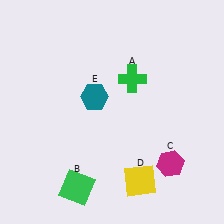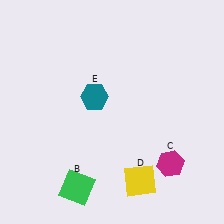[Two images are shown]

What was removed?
The green cross (A) was removed in Image 2.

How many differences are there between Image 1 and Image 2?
There is 1 difference between the two images.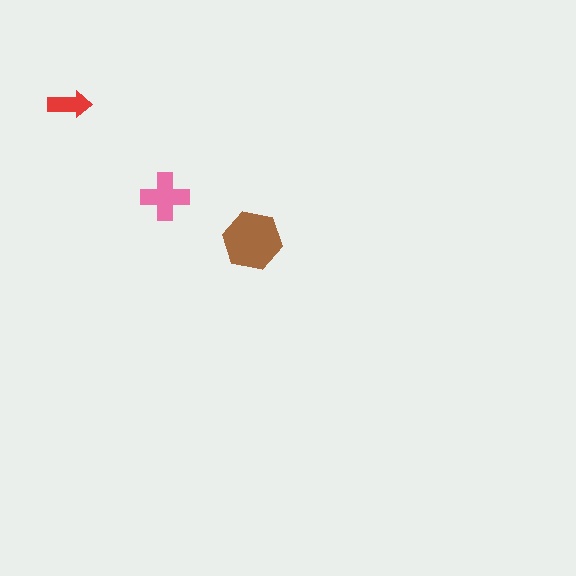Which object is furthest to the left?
The red arrow is leftmost.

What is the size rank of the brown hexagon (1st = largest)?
1st.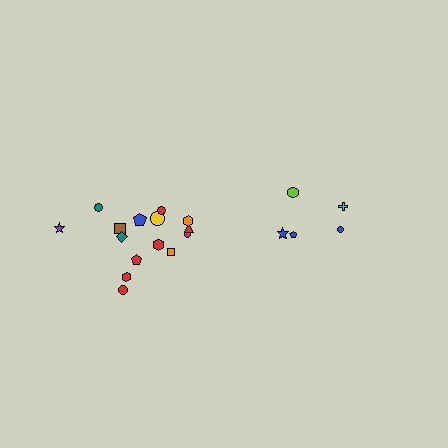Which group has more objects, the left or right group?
The left group.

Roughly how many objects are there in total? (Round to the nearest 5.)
Roughly 20 objects in total.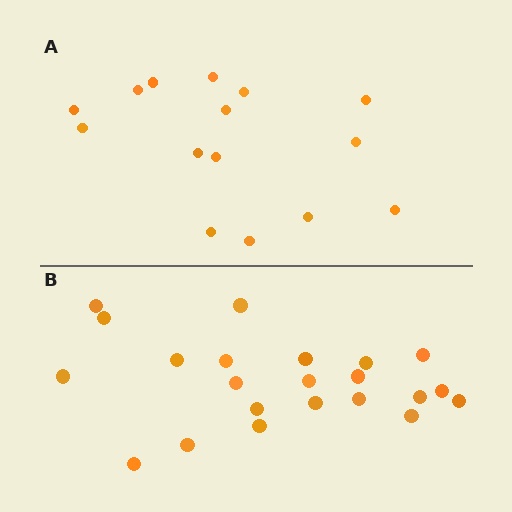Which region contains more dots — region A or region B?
Region B (the bottom region) has more dots.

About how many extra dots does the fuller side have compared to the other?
Region B has roughly 8 or so more dots than region A.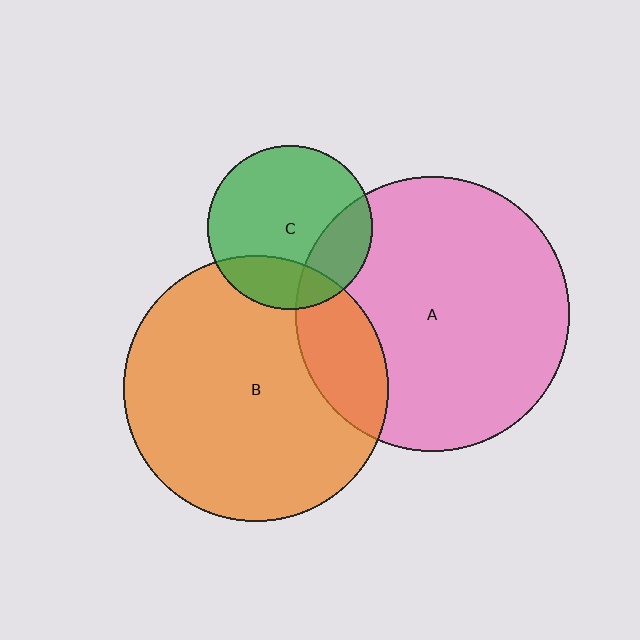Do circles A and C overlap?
Yes.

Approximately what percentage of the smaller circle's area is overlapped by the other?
Approximately 25%.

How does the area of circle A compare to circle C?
Approximately 2.8 times.